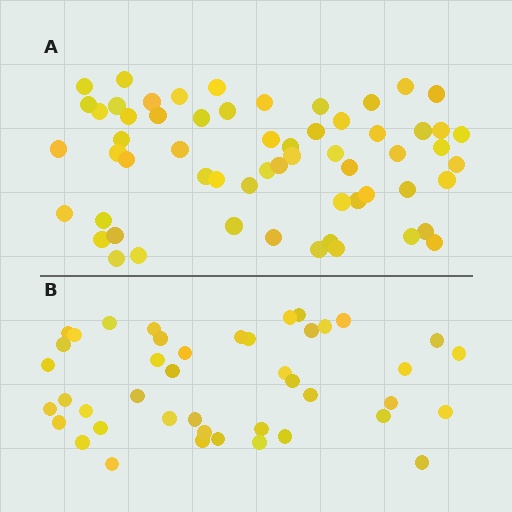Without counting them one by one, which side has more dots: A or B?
Region A (the top region) has more dots.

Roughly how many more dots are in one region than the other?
Region A has approximately 15 more dots than region B.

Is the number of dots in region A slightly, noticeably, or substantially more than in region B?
Region A has noticeably more, but not dramatically so. The ratio is roughly 1.4 to 1.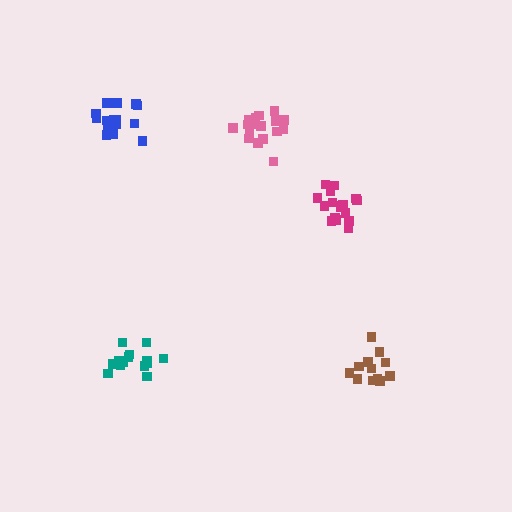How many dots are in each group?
Group 1: 16 dots, Group 2: 17 dots, Group 3: 14 dots, Group 4: 18 dots, Group 5: 13 dots (78 total).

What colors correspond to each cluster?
The clusters are colored: blue, magenta, teal, pink, brown.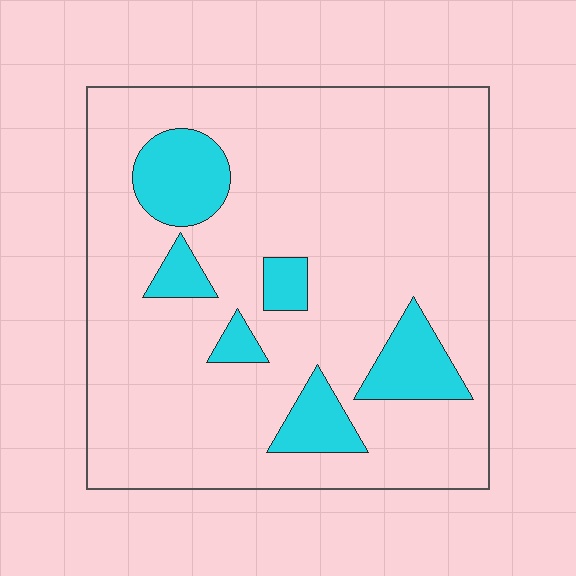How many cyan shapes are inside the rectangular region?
6.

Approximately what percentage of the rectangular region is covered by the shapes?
Approximately 15%.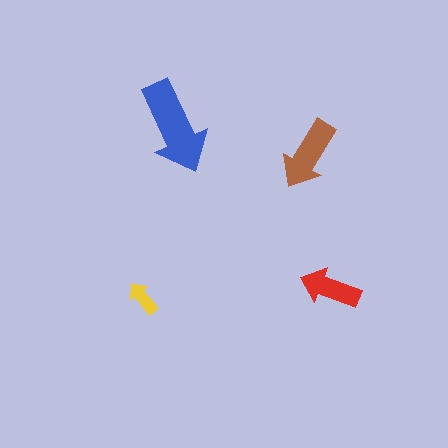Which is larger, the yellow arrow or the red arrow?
The red one.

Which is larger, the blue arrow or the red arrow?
The blue one.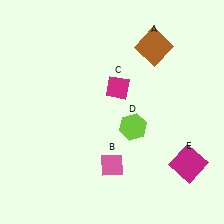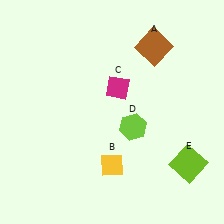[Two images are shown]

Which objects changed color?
B changed from pink to yellow. E changed from magenta to lime.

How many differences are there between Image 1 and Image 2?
There are 2 differences between the two images.